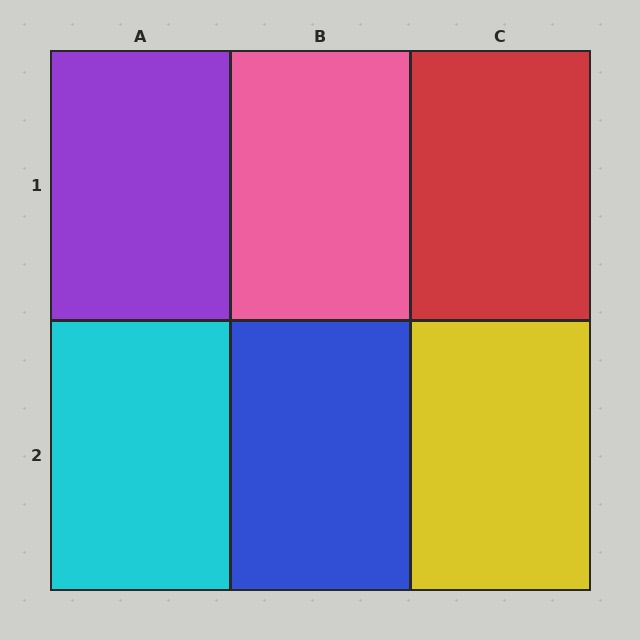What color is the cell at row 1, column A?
Purple.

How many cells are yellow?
1 cell is yellow.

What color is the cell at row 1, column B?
Pink.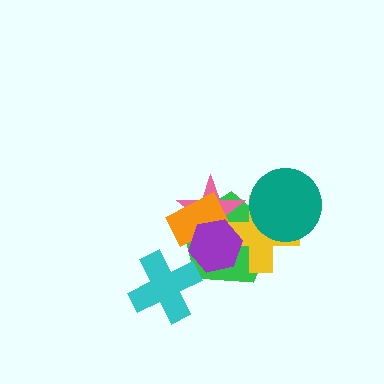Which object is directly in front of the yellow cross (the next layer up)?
The purple hexagon is directly in front of the yellow cross.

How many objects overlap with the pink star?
4 objects overlap with the pink star.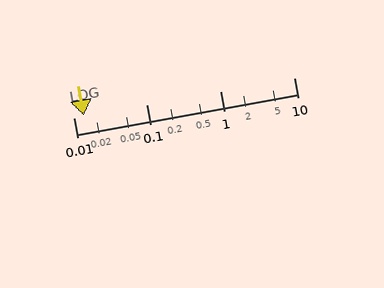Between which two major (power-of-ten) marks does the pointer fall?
The pointer is between 0.01 and 0.1.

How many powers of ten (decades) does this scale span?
The scale spans 3 decades, from 0.01 to 10.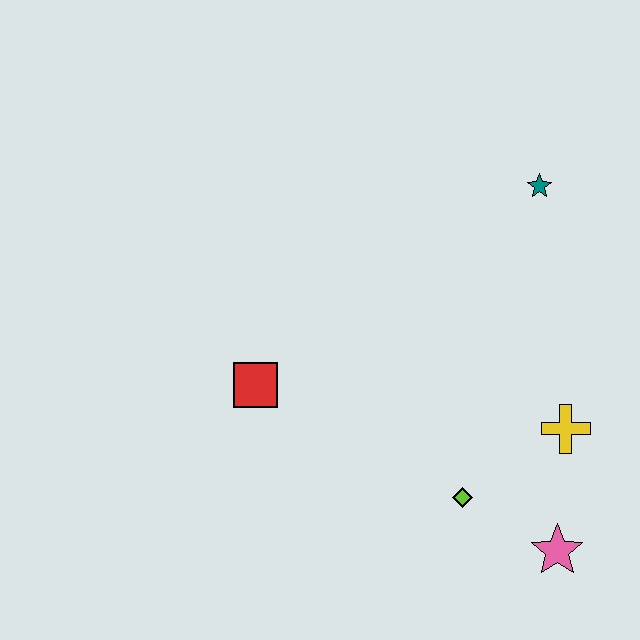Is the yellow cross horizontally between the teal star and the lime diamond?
No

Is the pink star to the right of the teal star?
Yes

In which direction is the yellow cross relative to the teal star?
The yellow cross is below the teal star.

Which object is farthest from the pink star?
The teal star is farthest from the pink star.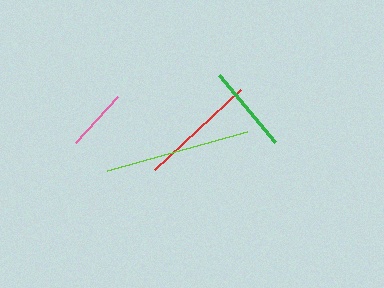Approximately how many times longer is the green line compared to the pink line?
The green line is approximately 1.4 times the length of the pink line.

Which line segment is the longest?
The lime line is the longest at approximately 145 pixels.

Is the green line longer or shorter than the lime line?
The lime line is longer than the green line.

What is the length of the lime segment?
The lime segment is approximately 145 pixels long.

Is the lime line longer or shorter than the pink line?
The lime line is longer than the pink line.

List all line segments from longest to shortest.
From longest to shortest: lime, red, green, pink.